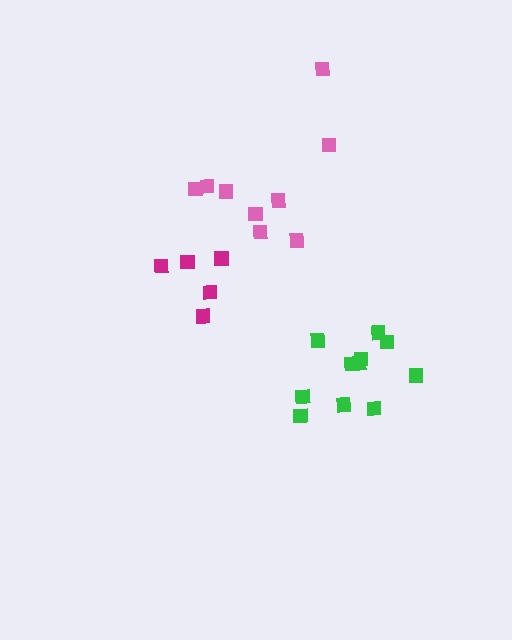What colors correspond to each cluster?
The clusters are colored: magenta, pink, green.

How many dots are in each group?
Group 1: 5 dots, Group 2: 9 dots, Group 3: 11 dots (25 total).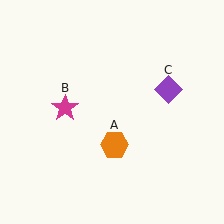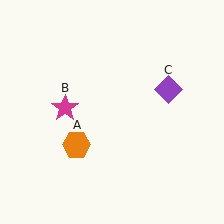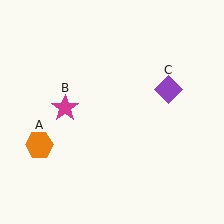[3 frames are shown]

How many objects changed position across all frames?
1 object changed position: orange hexagon (object A).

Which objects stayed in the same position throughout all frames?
Magenta star (object B) and purple diamond (object C) remained stationary.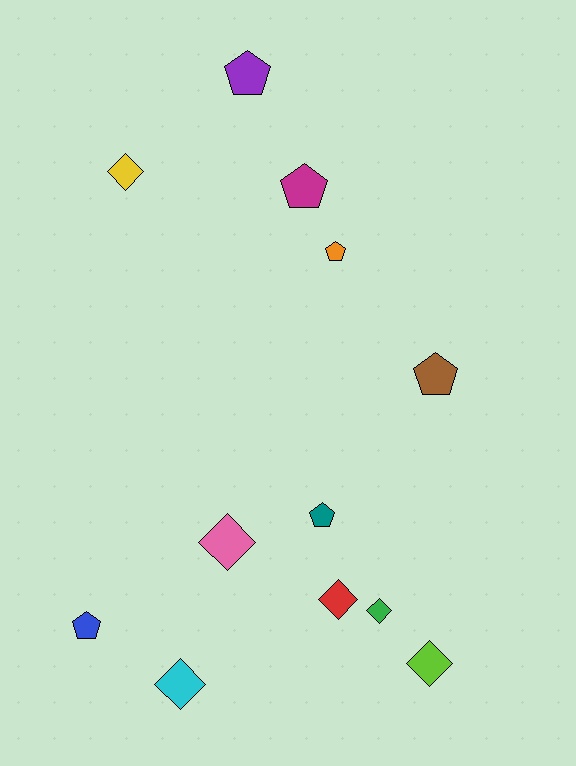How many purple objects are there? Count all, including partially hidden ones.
There is 1 purple object.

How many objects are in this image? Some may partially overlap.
There are 12 objects.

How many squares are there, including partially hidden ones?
There are no squares.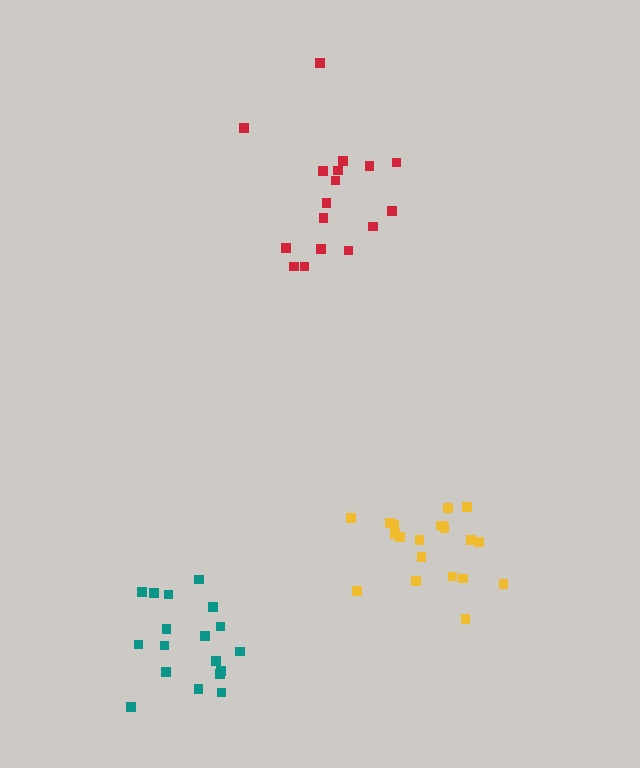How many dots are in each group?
Group 1: 18 dots, Group 2: 20 dots, Group 3: 17 dots (55 total).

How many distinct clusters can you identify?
There are 3 distinct clusters.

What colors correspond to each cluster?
The clusters are colored: teal, yellow, red.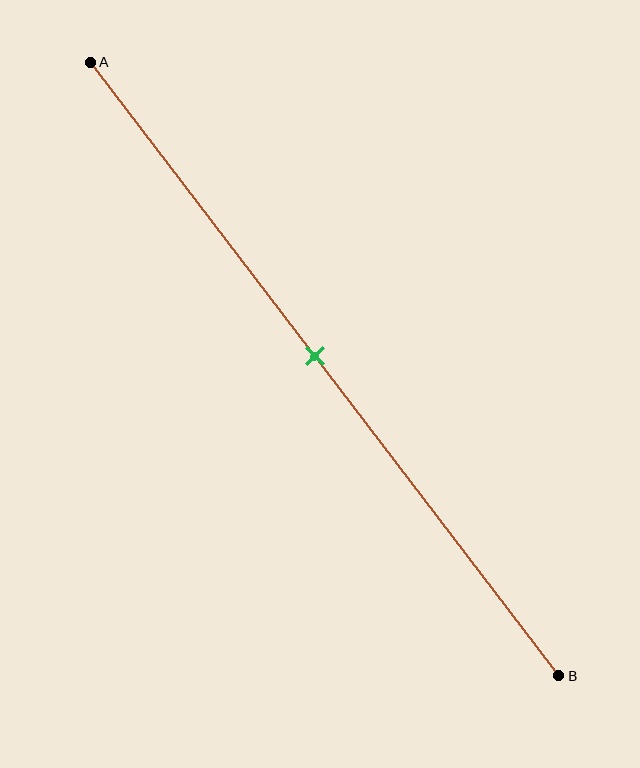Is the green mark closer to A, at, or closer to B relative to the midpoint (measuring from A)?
The green mark is approximately at the midpoint of segment AB.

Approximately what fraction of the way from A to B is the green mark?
The green mark is approximately 50% of the way from A to B.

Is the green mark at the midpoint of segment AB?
Yes, the mark is approximately at the midpoint.